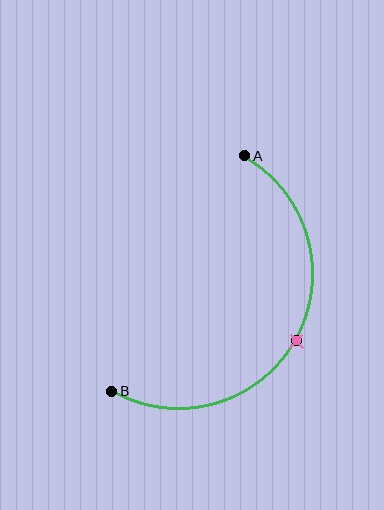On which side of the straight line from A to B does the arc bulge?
The arc bulges to the right of the straight line connecting A and B.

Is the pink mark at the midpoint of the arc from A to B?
Yes. The pink mark lies on the arc at equal arc-length from both A and B — it is the arc midpoint.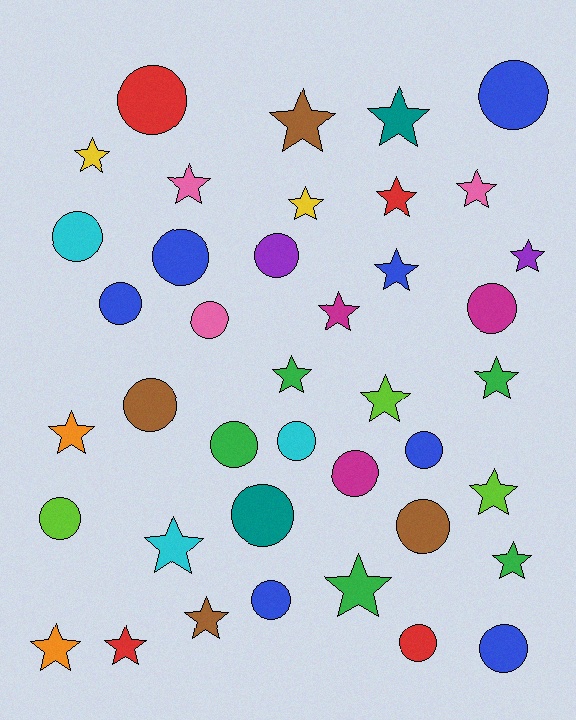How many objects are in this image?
There are 40 objects.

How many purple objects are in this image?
There are 2 purple objects.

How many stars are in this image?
There are 21 stars.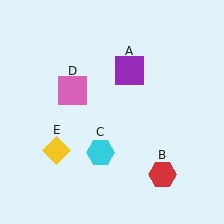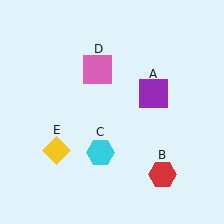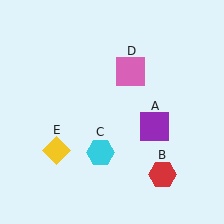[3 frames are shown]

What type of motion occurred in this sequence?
The purple square (object A), pink square (object D) rotated clockwise around the center of the scene.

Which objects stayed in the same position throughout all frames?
Red hexagon (object B) and cyan hexagon (object C) and yellow diamond (object E) remained stationary.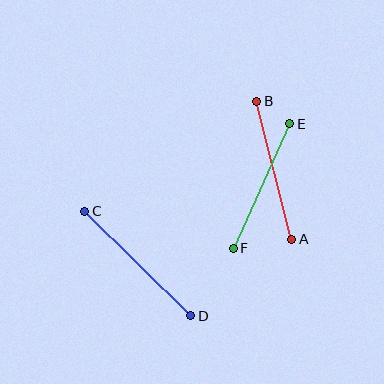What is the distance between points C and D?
The distance is approximately 149 pixels.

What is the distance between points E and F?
The distance is approximately 137 pixels.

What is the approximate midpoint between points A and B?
The midpoint is at approximately (274, 170) pixels.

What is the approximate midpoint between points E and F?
The midpoint is at approximately (261, 186) pixels.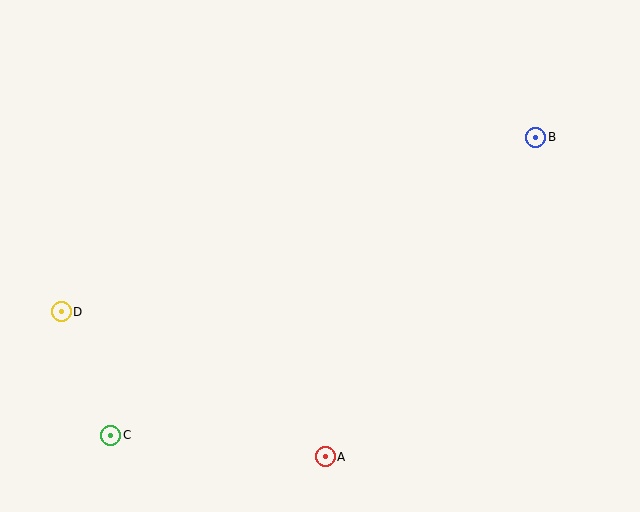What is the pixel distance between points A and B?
The distance between A and B is 383 pixels.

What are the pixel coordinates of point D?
Point D is at (61, 312).